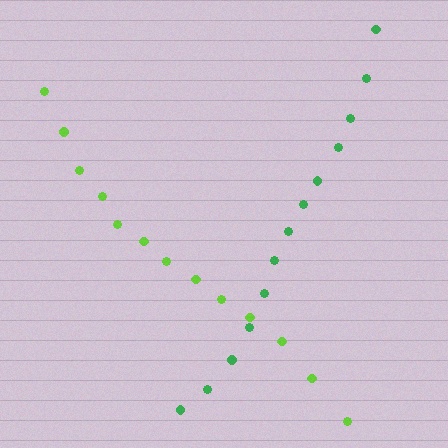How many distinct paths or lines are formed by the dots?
There are 2 distinct paths.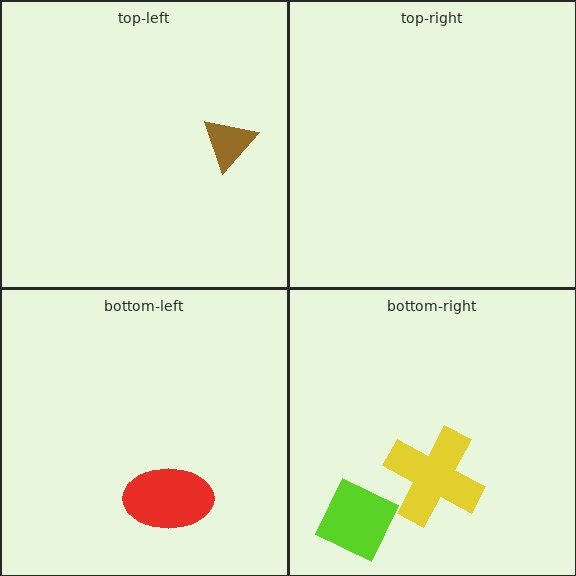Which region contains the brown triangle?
The top-left region.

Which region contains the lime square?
The bottom-right region.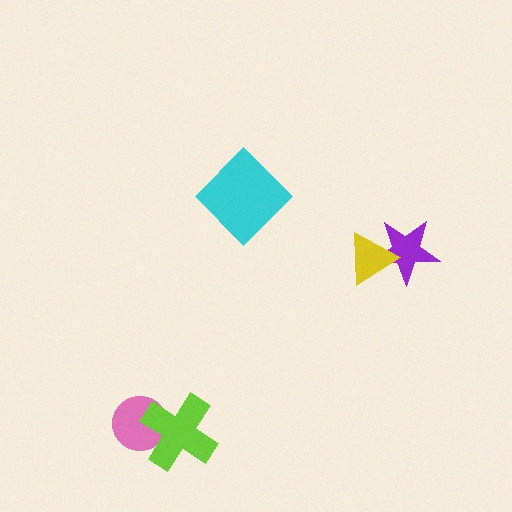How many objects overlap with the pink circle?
1 object overlaps with the pink circle.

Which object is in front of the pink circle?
The lime cross is in front of the pink circle.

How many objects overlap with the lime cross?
1 object overlaps with the lime cross.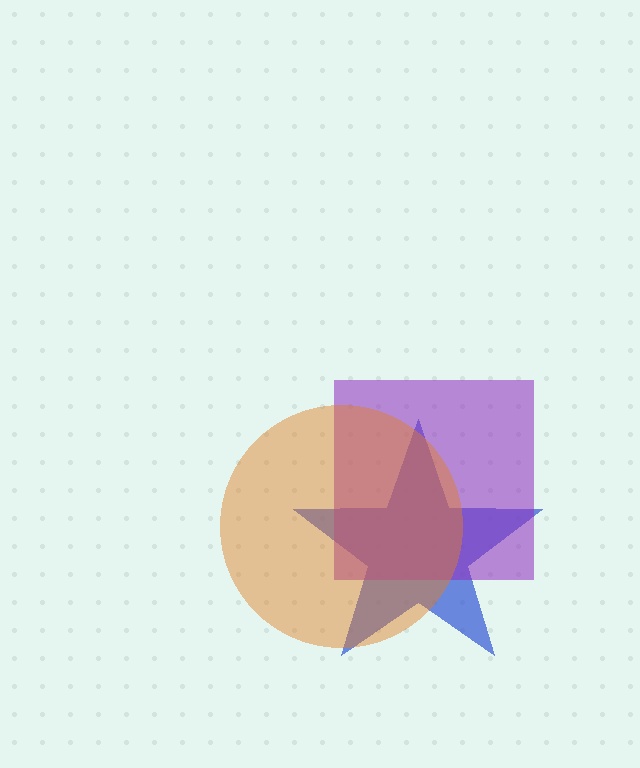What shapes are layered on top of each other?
The layered shapes are: a blue star, a purple square, an orange circle.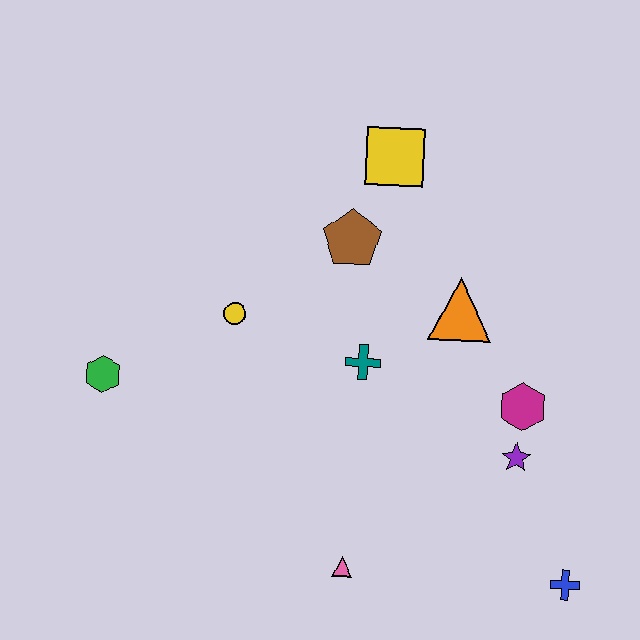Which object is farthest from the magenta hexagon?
The green hexagon is farthest from the magenta hexagon.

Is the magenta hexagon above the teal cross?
No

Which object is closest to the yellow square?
The brown pentagon is closest to the yellow square.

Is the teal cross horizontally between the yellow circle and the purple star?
Yes